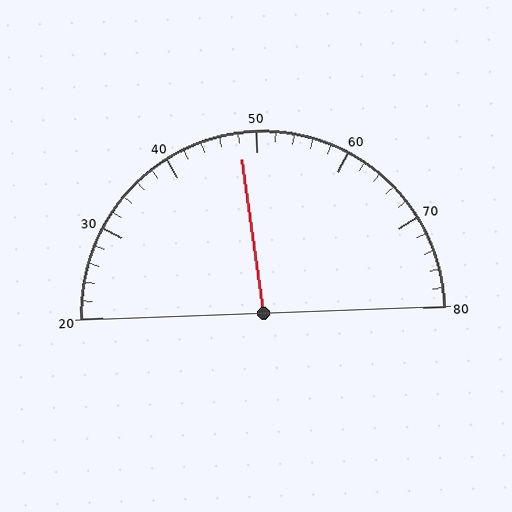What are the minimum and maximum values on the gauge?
The gauge ranges from 20 to 80.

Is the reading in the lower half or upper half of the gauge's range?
The reading is in the lower half of the range (20 to 80).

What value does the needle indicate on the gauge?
The needle indicates approximately 48.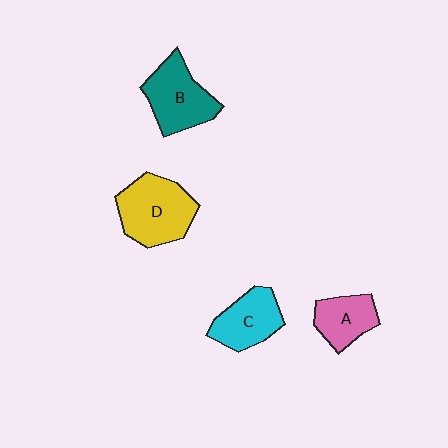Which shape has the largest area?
Shape D (yellow).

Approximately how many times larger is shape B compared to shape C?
Approximately 1.2 times.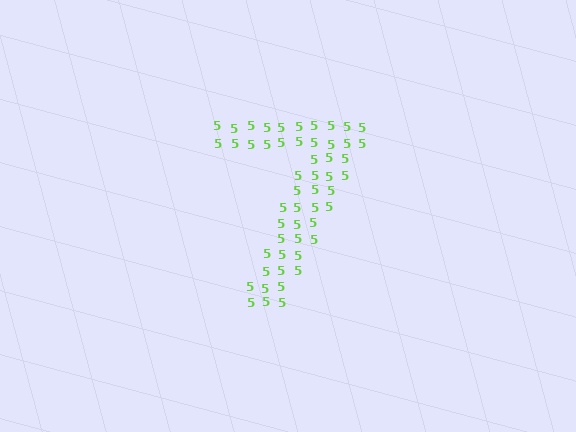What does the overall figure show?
The overall figure shows the digit 7.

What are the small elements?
The small elements are digit 5's.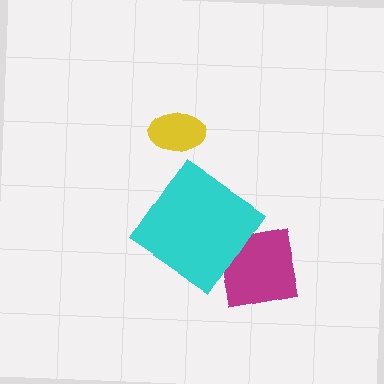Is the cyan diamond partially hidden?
No, no other shape covers it.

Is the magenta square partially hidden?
Yes, it is partially covered by another shape.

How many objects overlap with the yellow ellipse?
0 objects overlap with the yellow ellipse.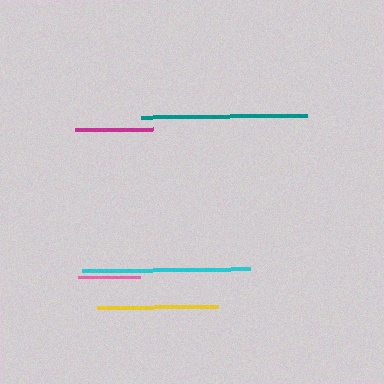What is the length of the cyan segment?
The cyan segment is approximately 167 pixels long.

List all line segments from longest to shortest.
From longest to shortest: cyan, teal, yellow, magenta, pink.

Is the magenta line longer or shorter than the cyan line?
The cyan line is longer than the magenta line.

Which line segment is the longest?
The cyan line is the longest at approximately 167 pixels.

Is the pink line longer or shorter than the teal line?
The teal line is longer than the pink line.